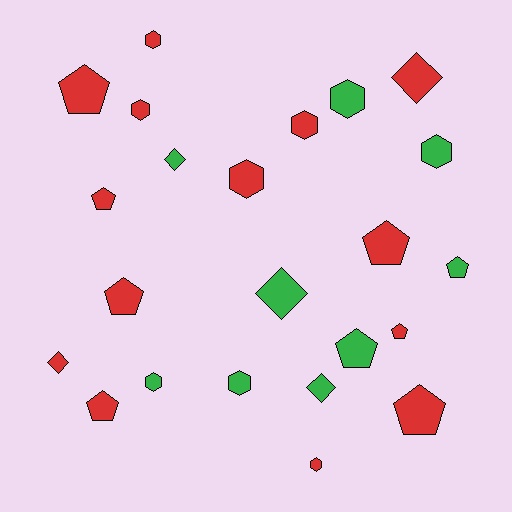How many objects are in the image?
There are 23 objects.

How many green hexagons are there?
There are 4 green hexagons.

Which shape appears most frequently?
Hexagon, with 9 objects.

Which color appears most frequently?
Red, with 14 objects.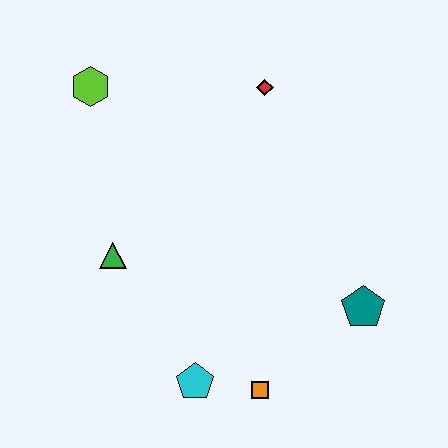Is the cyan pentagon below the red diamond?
Yes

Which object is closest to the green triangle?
The cyan pentagon is closest to the green triangle.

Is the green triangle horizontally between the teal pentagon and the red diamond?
No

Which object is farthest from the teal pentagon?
The lime hexagon is farthest from the teal pentagon.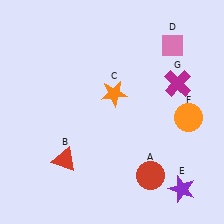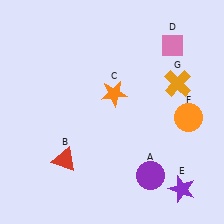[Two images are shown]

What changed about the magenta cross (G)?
In Image 1, G is magenta. In Image 2, it changed to orange.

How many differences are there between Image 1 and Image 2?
There are 2 differences between the two images.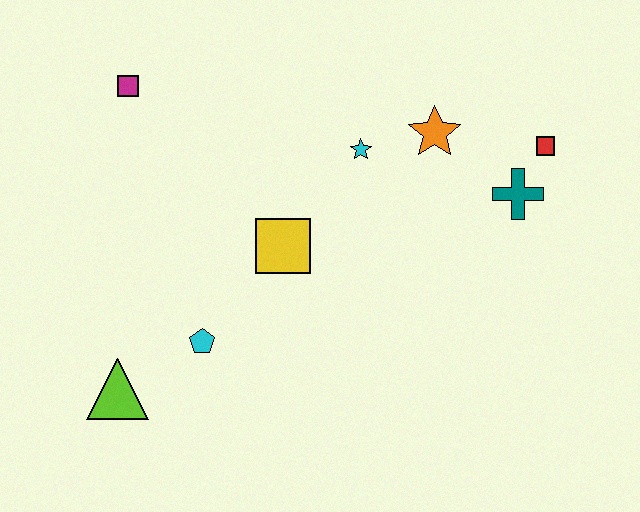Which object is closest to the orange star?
The cyan star is closest to the orange star.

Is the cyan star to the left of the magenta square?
No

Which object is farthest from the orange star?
The lime triangle is farthest from the orange star.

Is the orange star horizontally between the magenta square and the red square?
Yes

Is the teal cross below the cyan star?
Yes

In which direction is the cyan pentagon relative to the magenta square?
The cyan pentagon is below the magenta square.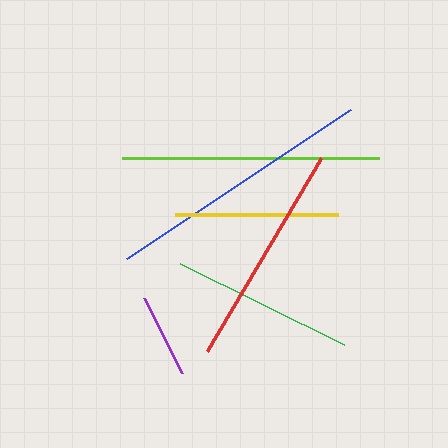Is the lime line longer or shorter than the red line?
The lime line is longer than the red line.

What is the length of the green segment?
The green segment is approximately 183 pixels long.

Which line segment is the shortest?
The purple line is the shortest at approximately 84 pixels.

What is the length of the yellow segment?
The yellow segment is approximately 163 pixels long.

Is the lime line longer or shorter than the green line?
The lime line is longer than the green line.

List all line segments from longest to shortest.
From longest to shortest: blue, lime, red, green, yellow, purple.